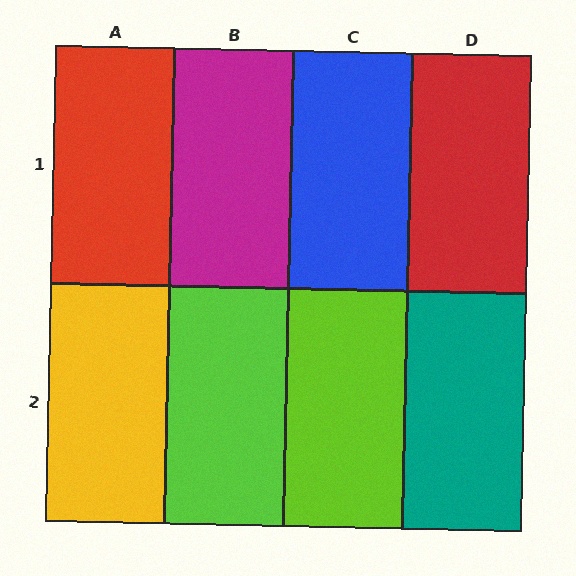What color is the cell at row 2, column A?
Yellow.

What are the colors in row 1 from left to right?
Red, magenta, blue, red.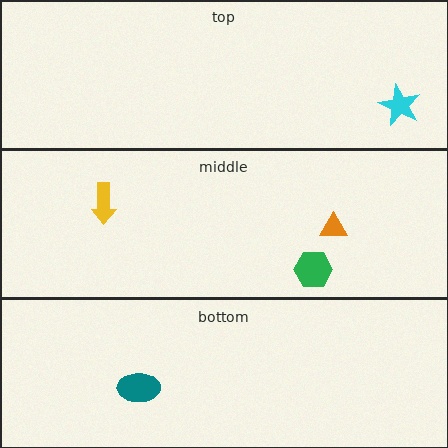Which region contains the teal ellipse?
The bottom region.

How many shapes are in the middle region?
3.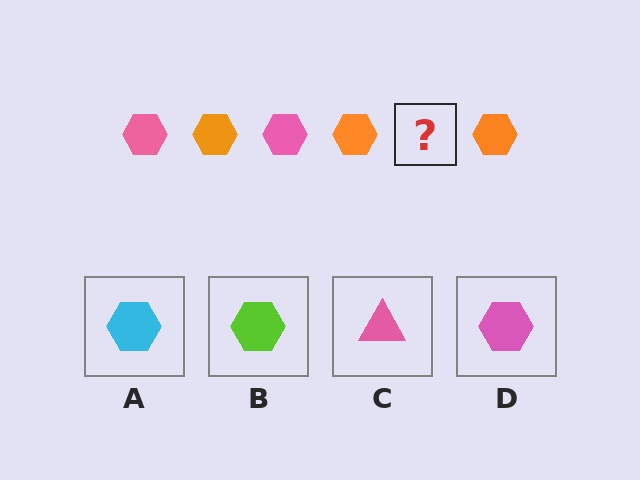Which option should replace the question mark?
Option D.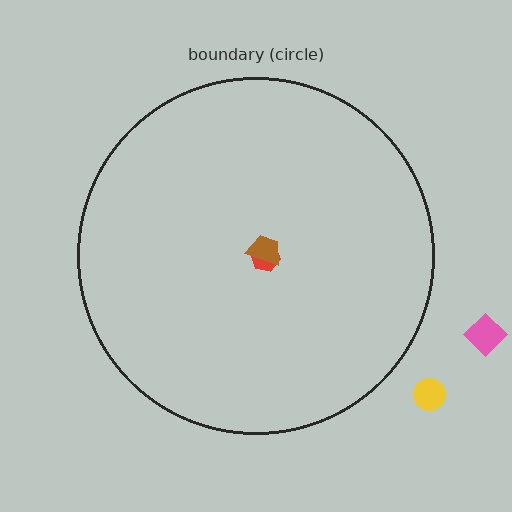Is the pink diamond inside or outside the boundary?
Outside.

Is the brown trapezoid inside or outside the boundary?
Inside.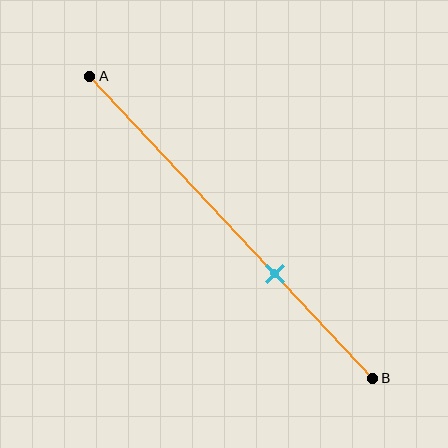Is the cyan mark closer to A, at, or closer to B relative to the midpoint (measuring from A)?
The cyan mark is closer to point B than the midpoint of segment AB.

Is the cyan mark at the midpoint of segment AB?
No, the mark is at about 65% from A, not at the 50% midpoint.